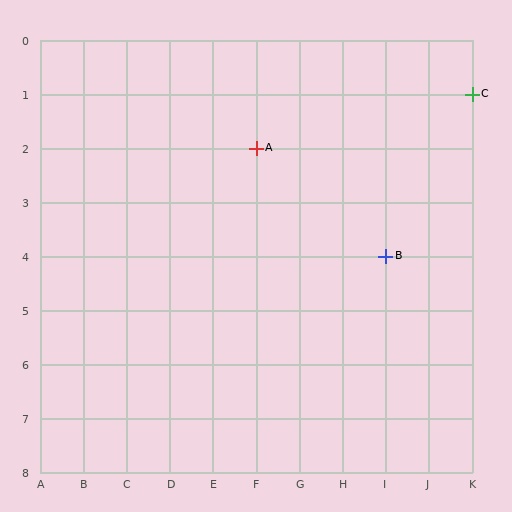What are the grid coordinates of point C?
Point C is at grid coordinates (K, 1).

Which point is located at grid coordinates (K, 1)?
Point C is at (K, 1).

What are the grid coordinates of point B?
Point B is at grid coordinates (I, 4).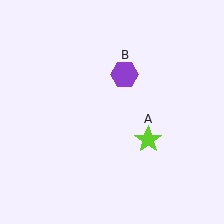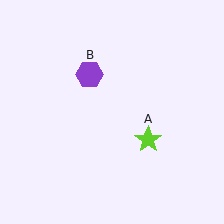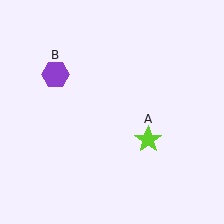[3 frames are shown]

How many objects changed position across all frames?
1 object changed position: purple hexagon (object B).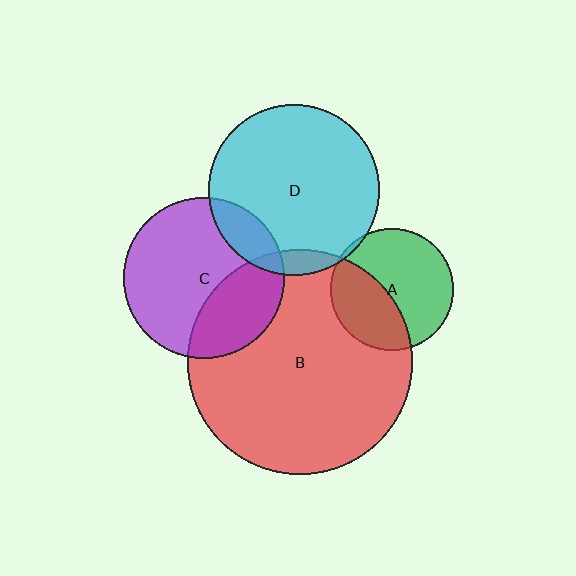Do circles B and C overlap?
Yes.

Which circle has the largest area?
Circle B (red).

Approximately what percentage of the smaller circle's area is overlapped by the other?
Approximately 30%.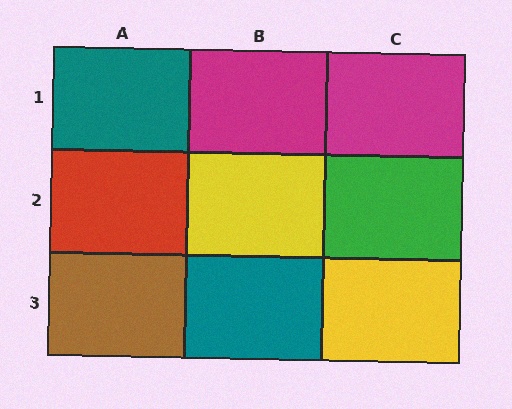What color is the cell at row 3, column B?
Teal.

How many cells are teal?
2 cells are teal.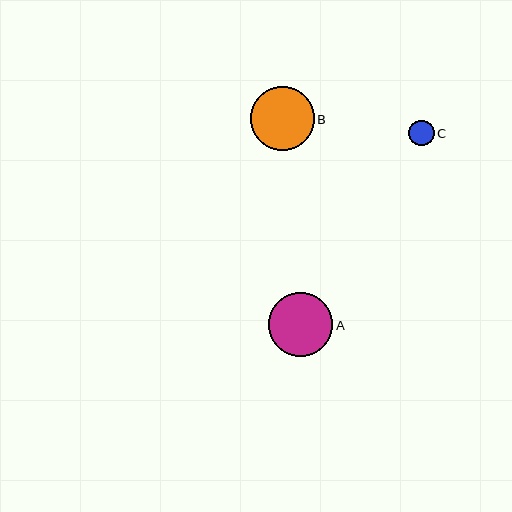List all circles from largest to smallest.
From largest to smallest: B, A, C.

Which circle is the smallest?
Circle C is the smallest with a size of approximately 26 pixels.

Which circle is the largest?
Circle B is the largest with a size of approximately 64 pixels.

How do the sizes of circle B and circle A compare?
Circle B and circle A are approximately the same size.